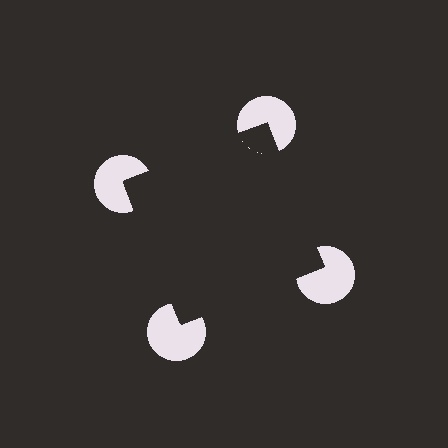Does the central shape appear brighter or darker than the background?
It typically appears slightly darker than the background, even though no actual brightness change is drawn.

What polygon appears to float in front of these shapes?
An illusory square — its edges are inferred from the aligned wedge cuts in the pac-man discs, not physically drawn.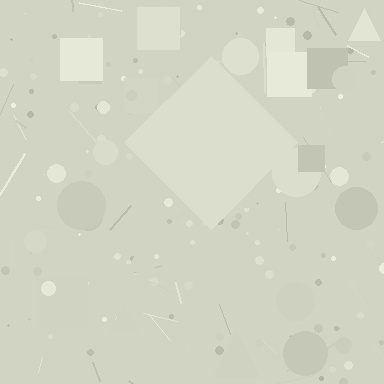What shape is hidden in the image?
A diamond is hidden in the image.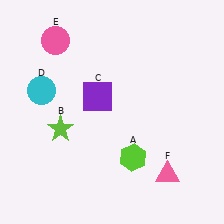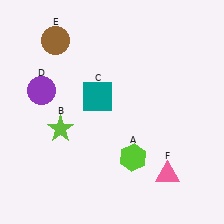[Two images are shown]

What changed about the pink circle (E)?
In Image 1, E is pink. In Image 2, it changed to brown.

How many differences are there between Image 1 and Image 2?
There are 3 differences between the two images.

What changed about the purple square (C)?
In Image 1, C is purple. In Image 2, it changed to teal.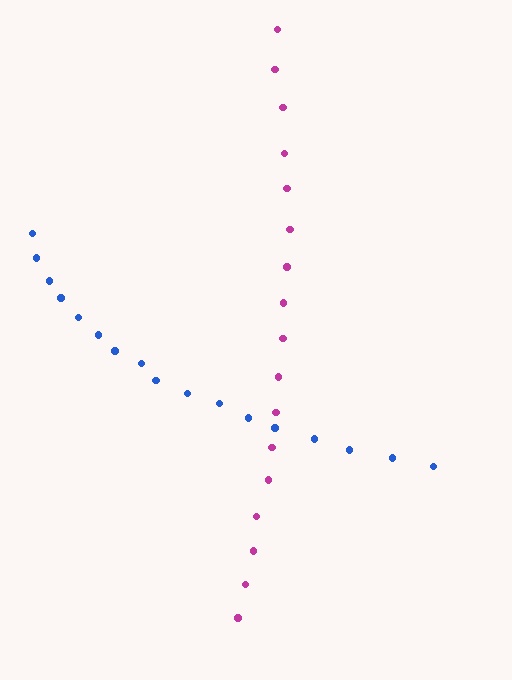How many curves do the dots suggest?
There are 2 distinct paths.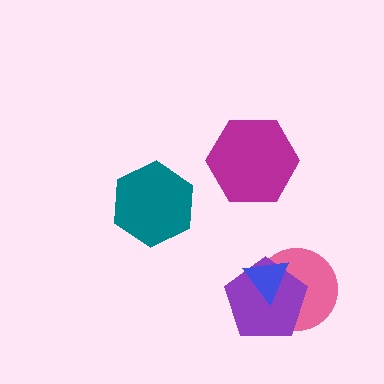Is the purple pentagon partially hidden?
Yes, it is partially covered by another shape.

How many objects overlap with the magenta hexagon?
0 objects overlap with the magenta hexagon.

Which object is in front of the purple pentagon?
The blue triangle is in front of the purple pentagon.